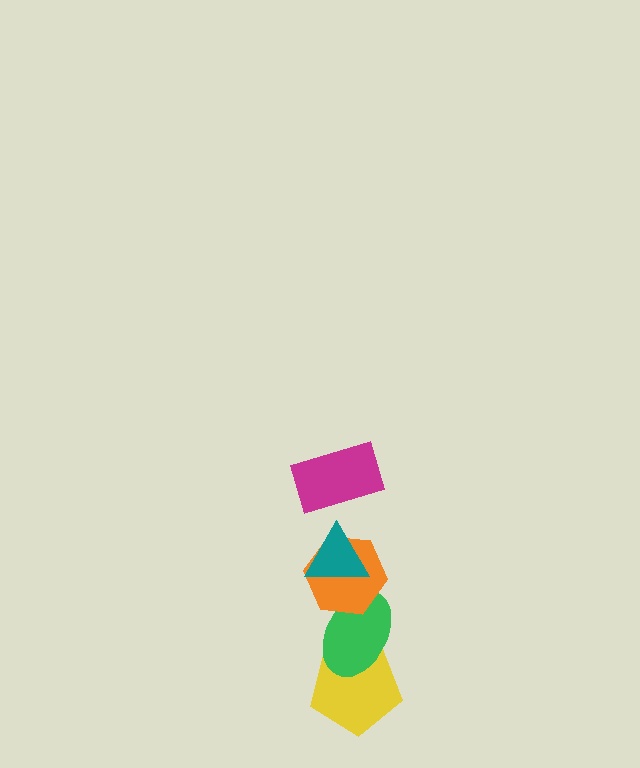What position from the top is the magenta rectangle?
The magenta rectangle is 1st from the top.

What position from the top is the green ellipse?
The green ellipse is 4th from the top.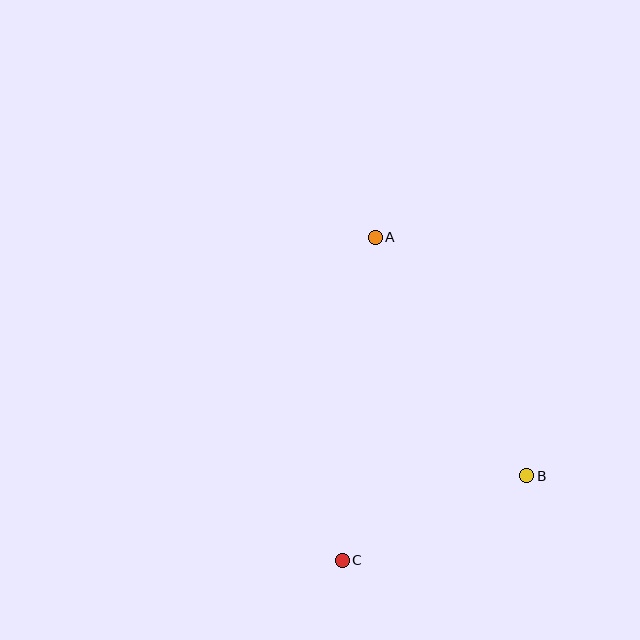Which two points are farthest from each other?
Points A and C are farthest from each other.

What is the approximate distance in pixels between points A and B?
The distance between A and B is approximately 283 pixels.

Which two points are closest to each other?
Points B and C are closest to each other.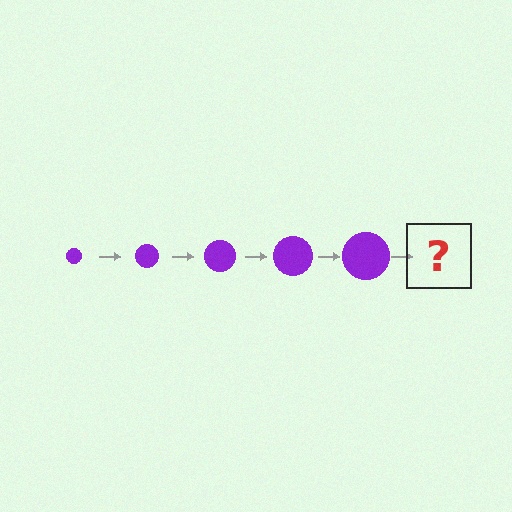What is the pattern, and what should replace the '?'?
The pattern is that the circle gets progressively larger each step. The '?' should be a purple circle, larger than the previous one.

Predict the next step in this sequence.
The next step is a purple circle, larger than the previous one.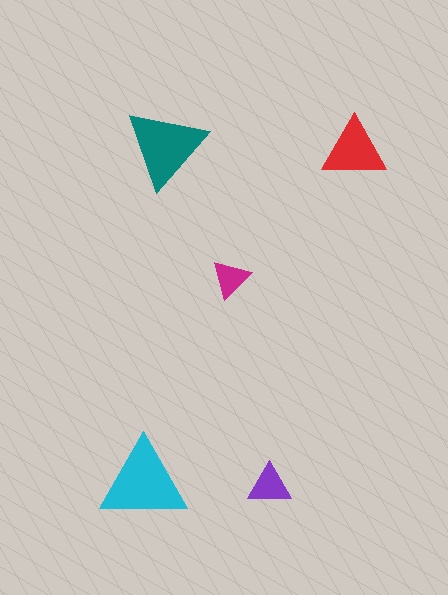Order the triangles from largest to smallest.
the cyan one, the teal one, the red one, the purple one, the magenta one.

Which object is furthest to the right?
The red triangle is rightmost.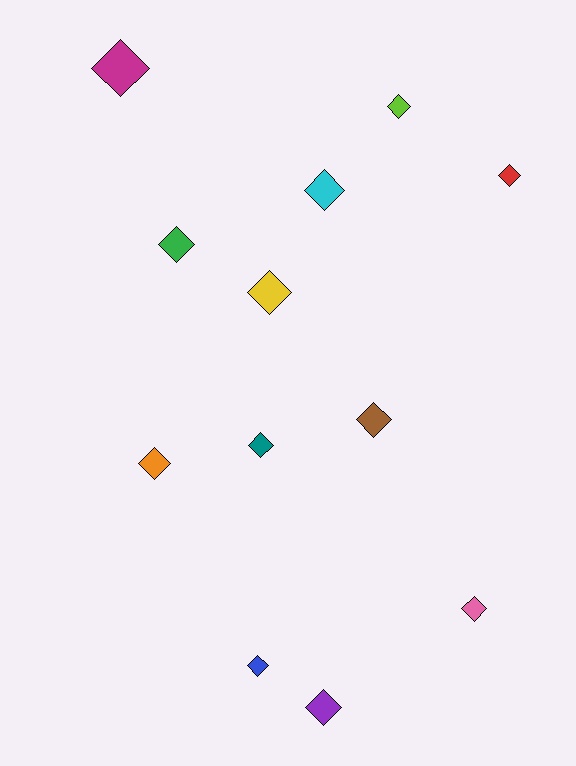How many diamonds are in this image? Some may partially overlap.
There are 12 diamonds.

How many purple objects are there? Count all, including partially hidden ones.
There is 1 purple object.